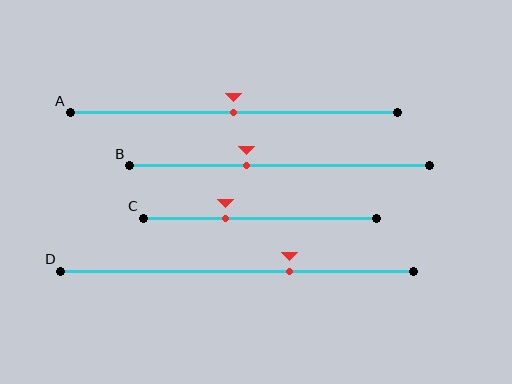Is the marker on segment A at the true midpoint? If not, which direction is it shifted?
Yes, the marker on segment A is at the true midpoint.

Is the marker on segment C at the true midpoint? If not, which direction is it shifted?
No, the marker on segment C is shifted to the left by about 15% of the segment length.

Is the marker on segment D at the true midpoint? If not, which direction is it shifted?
No, the marker on segment D is shifted to the right by about 15% of the segment length.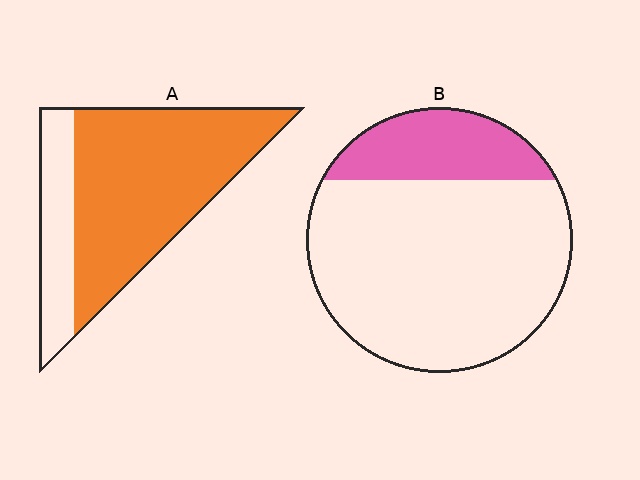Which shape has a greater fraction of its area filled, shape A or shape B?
Shape A.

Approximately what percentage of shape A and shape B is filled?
A is approximately 75% and B is approximately 20%.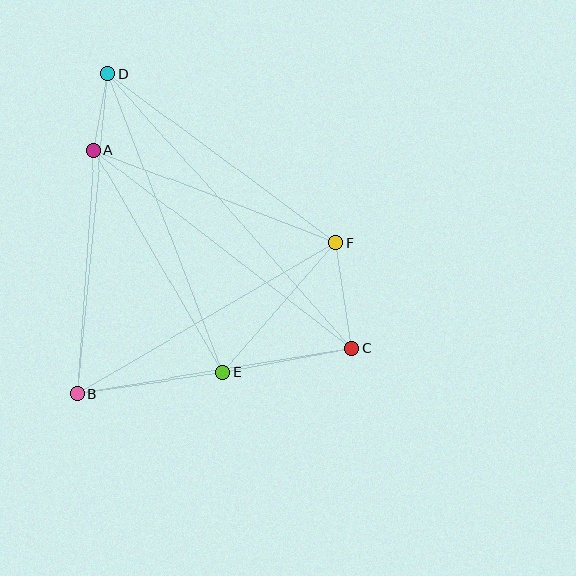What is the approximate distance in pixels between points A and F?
The distance between A and F is approximately 259 pixels.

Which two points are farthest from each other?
Points C and D are farthest from each other.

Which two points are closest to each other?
Points A and D are closest to each other.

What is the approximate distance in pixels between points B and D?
The distance between B and D is approximately 322 pixels.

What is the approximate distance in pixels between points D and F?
The distance between D and F is approximately 284 pixels.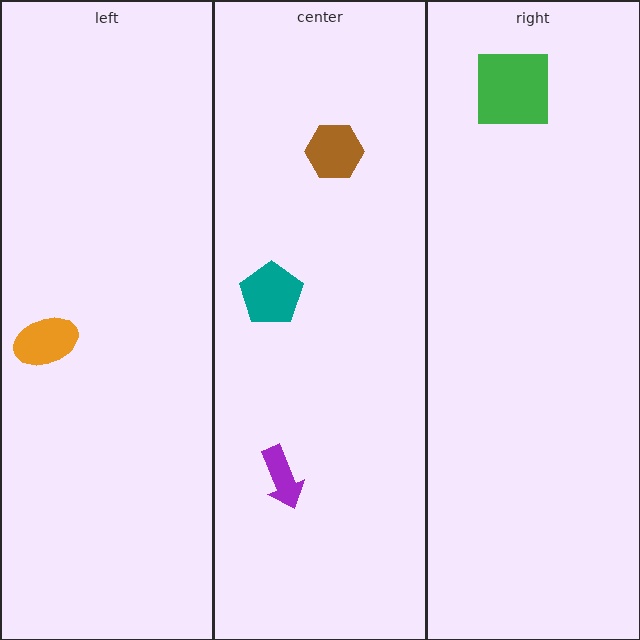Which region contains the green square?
The right region.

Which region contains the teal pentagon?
The center region.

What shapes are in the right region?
The green square.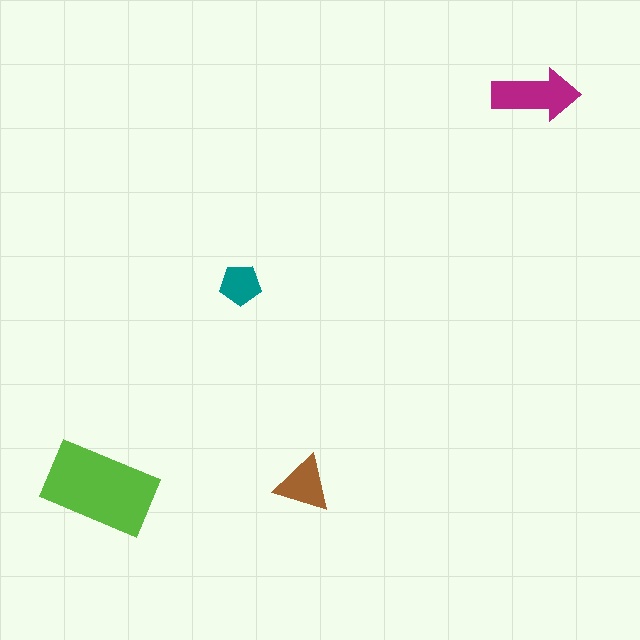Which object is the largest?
The lime rectangle.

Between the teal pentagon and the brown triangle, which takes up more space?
The brown triangle.